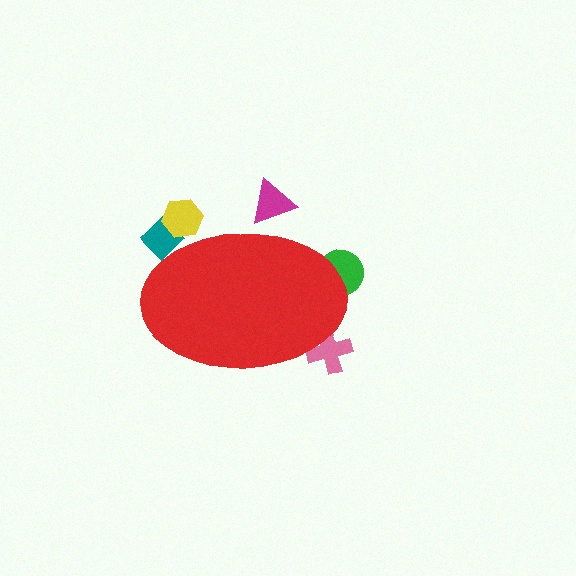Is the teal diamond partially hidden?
Yes, the teal diamond is partially hidden behind the red ellipse.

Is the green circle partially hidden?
Yes, the green circle is partially hidden behind the red ellipse.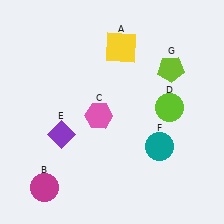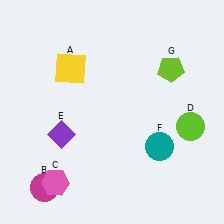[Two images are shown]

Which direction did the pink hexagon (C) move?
The pink hexagon (C) moved down.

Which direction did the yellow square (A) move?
The yellow square (A) moved left.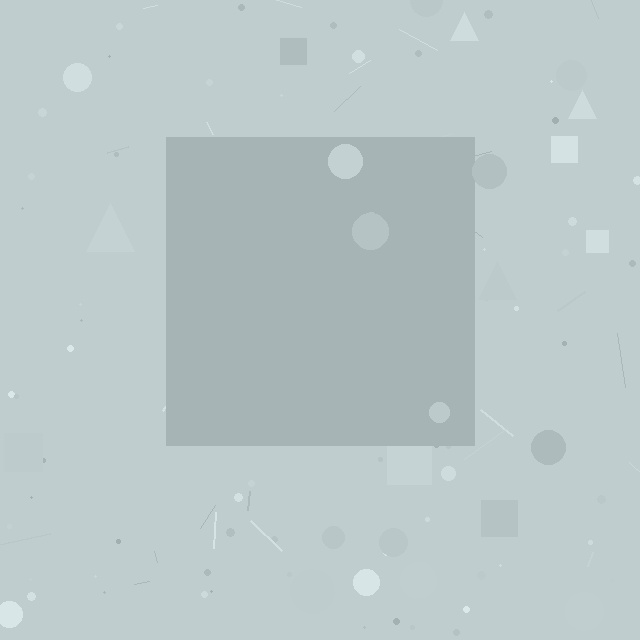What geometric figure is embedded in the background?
A square is embedded in the background.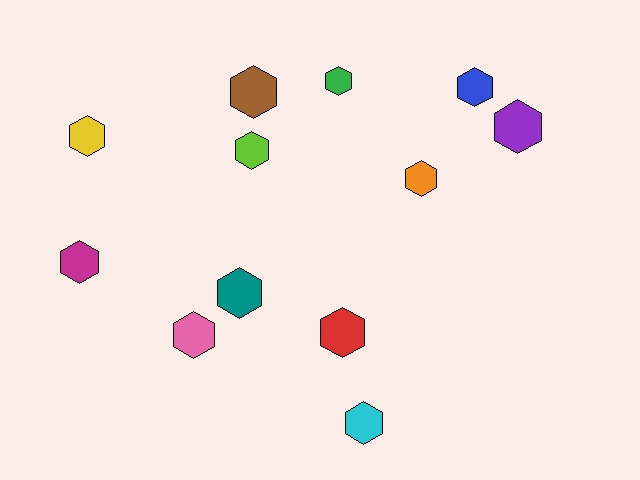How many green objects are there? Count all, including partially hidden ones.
There is 1 green object.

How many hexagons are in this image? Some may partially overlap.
There are 12 hexagons.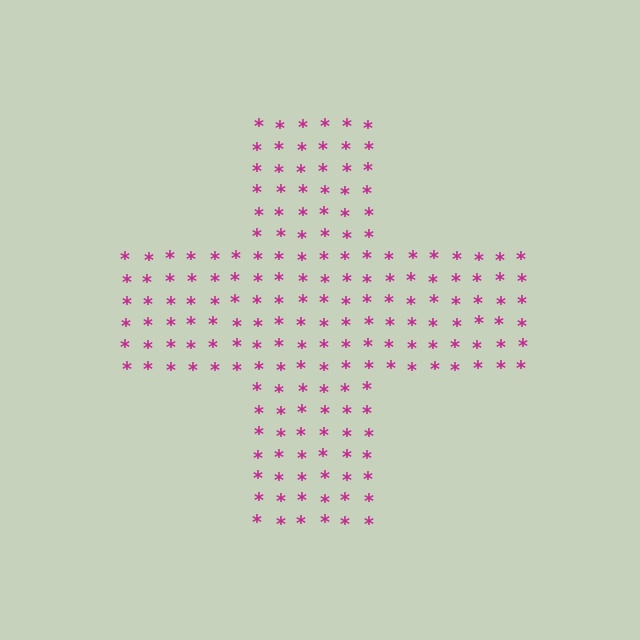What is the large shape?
The large shape is a cross.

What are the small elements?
The small elements are asterisks.